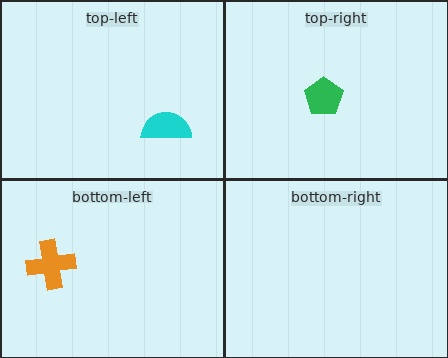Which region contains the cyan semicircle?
The top-left region.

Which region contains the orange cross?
The bottom-left region.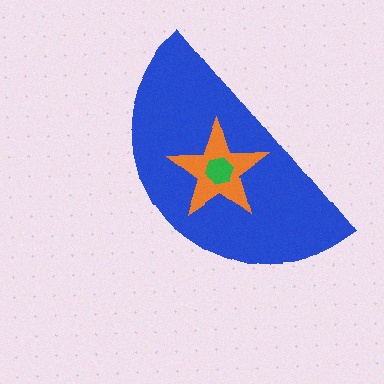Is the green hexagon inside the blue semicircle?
Yes.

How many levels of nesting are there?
3.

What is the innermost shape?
The green hexagon.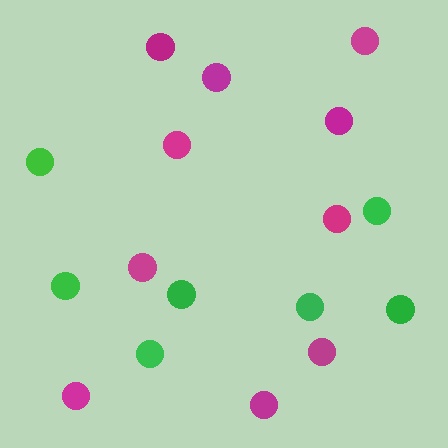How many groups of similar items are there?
There are 2 groups: one group of green circles (7) and one group of magenta circles (10).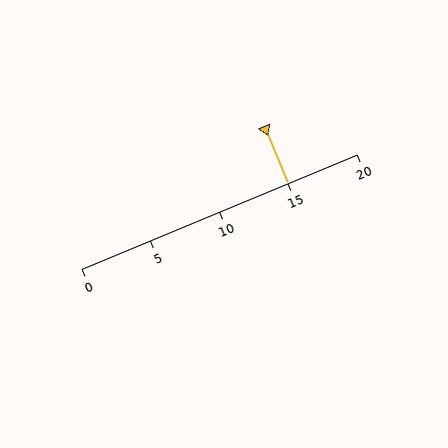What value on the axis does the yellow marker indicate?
The marker indicates approximately 15.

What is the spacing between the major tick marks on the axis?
The major ticks are spaced 5 apart.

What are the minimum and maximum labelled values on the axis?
The axis runs from 0 to 20.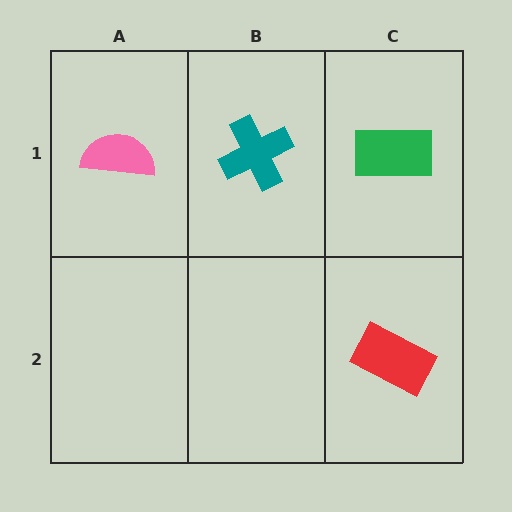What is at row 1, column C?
A green rectangle.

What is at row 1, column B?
A teal cross.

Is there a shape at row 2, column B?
No, that cell is empty.